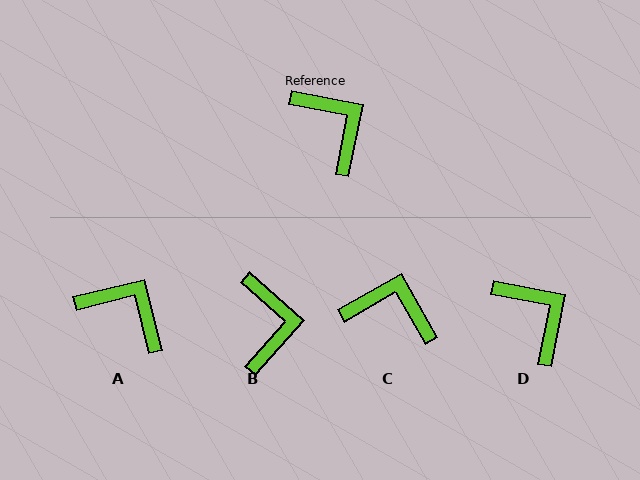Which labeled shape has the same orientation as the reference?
D.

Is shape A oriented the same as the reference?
No, it is off by about 25 degrees.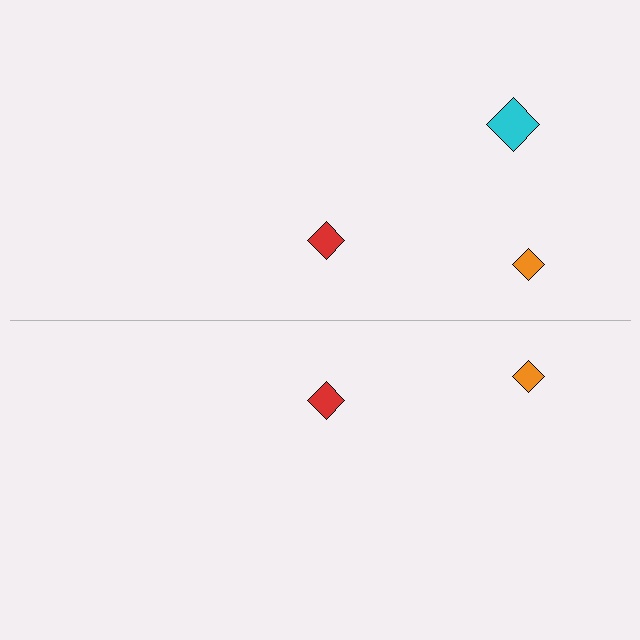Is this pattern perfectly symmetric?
No, the pattern is not perfectly symmetric. A cyan diamond is missing from the bottom side.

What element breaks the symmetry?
A cyan diamond is missing from the bottom side.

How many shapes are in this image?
There are 5 shapes in this image.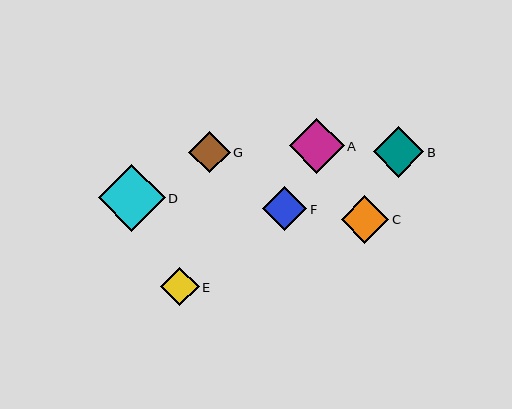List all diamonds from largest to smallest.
From largest to smallest: D, A, B, C, F, G, E.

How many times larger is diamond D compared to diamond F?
Diamond D is approximately 1.5 times the size of diamond F.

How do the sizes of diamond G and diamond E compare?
Diamond G and diamond E are approximately the same size.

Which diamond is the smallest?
Diamond E is the smallest with a size of approximately 38 pixels.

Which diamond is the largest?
Diamond D is the largest with a size of approximately 67 pixels.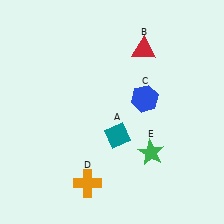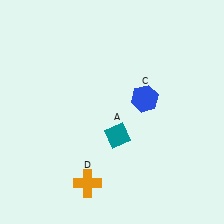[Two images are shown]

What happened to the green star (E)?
The green star (E) was removed in Image 2. It was in the bottom-right area of Image 1.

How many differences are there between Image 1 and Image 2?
There are 2 differences between the two images.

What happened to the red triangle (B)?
The red triangle (B) was removed in Image 2. It was in the top-right area of Image 1.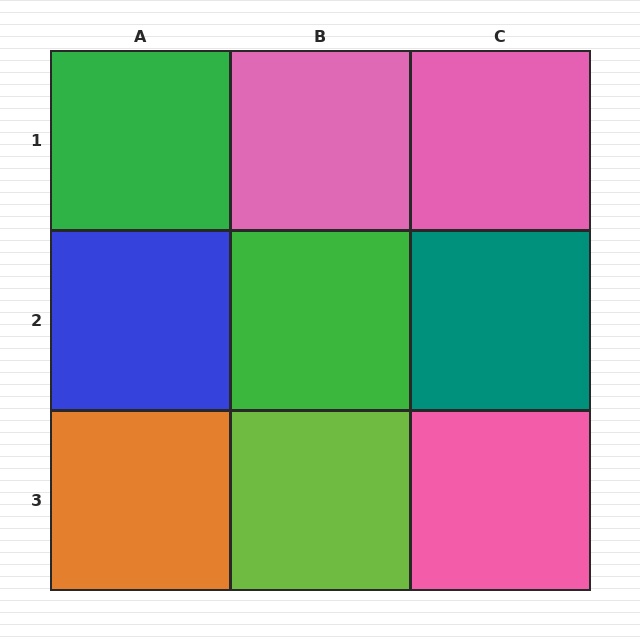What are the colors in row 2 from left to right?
Blue, green, teal.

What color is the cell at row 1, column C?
Pink.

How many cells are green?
2 cells are green.